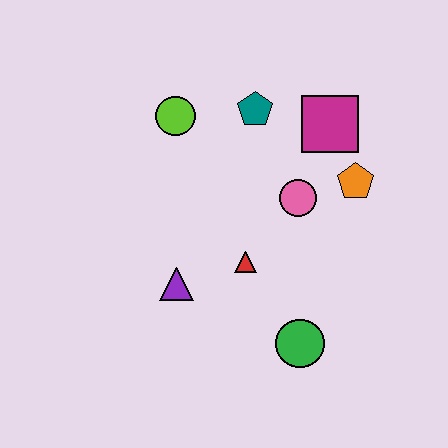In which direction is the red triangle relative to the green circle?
The red triangle is above the green circle.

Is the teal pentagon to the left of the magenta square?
Yes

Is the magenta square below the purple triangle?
No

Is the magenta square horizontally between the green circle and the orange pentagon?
Yes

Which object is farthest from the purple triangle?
The magenta square is farthest from the purple triangle.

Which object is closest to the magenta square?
The orange pentagon is closest to the magenta square.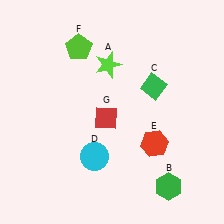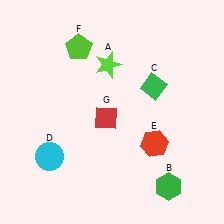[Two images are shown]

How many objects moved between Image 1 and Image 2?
1 object moved between the two images.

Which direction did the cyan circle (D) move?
The cyan circle (D) moved left.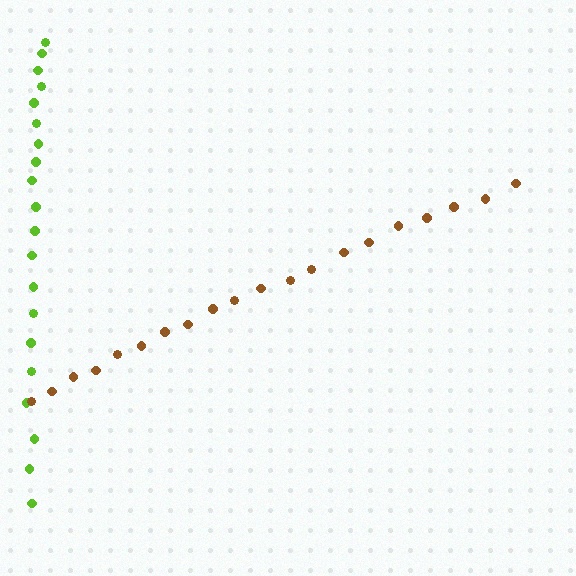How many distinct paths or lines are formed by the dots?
There are 2 distinct paths.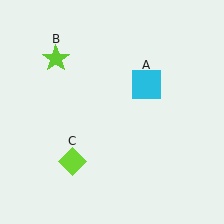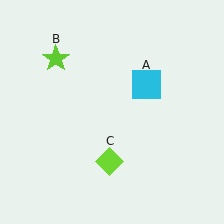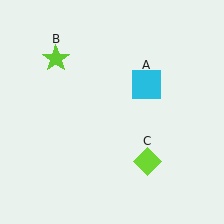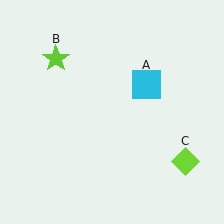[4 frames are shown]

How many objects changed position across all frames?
1 object changed position: lime diamond (object C).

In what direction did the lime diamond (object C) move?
The lime diamond (object C) moved right.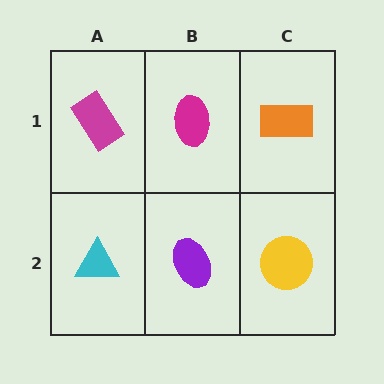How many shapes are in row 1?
3 shapes.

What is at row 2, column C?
A yellow circle.